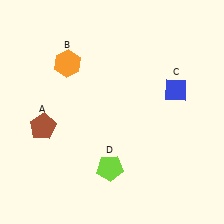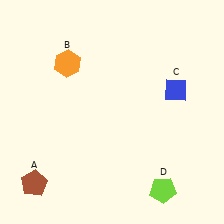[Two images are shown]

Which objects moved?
The objects that moved are: the brown pentagon (A), the lime pentagon (D).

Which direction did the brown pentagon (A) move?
The brown pentagon (A) moved down.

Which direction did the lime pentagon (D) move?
The lime pentagon (D) moved right.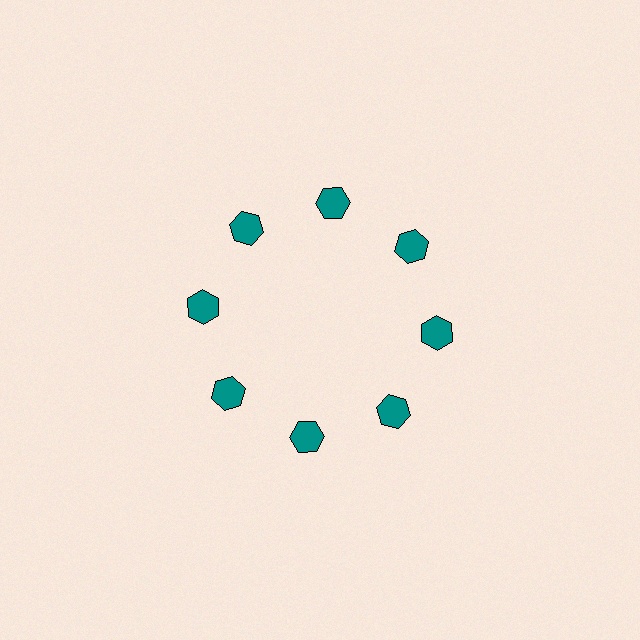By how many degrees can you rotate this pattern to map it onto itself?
The pattern maps onto itself every 45 degrees of rotation.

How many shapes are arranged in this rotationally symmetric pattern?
There are 8 shapes, arranged in 8 groups of 1.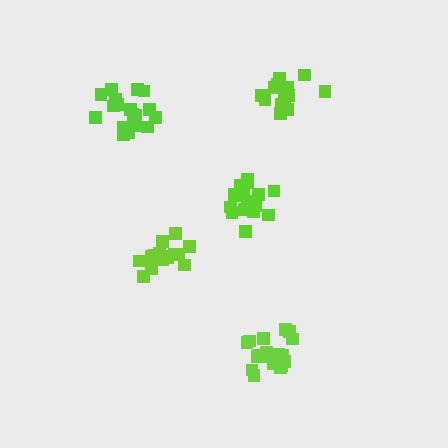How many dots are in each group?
Group 1: 18 dots, Group 2: 17 dots, Group 3: 17 dots, Group 4: 20 dots, Group 5: 16 dots (88 total).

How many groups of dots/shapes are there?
There are 5 groups.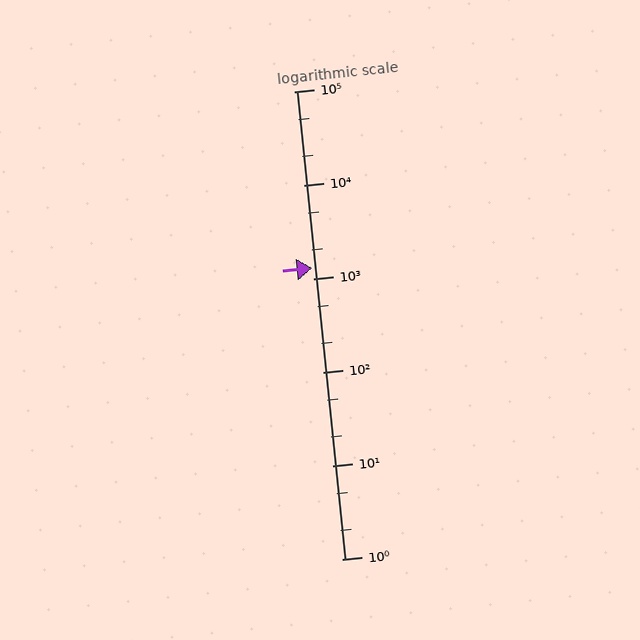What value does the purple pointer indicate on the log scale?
The pointer indicates approximately 1300.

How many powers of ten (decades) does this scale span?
The scale spans 5 decades, from 1 to 100000.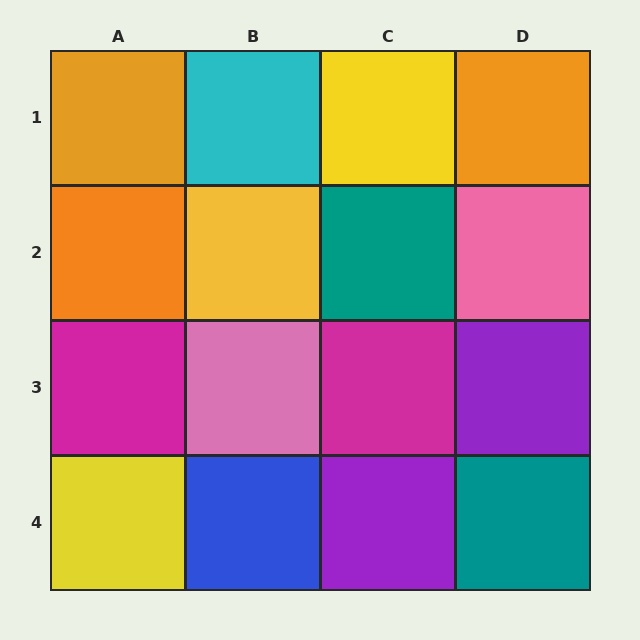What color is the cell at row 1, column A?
Orange.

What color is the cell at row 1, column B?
Cyan.